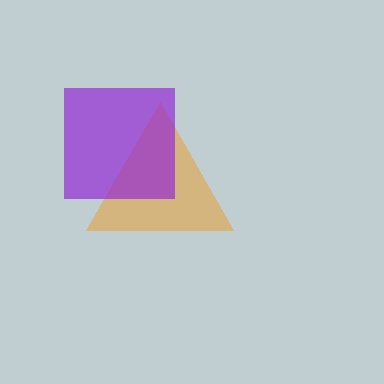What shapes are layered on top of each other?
The layered shapes are: an orange triangle, a purple square.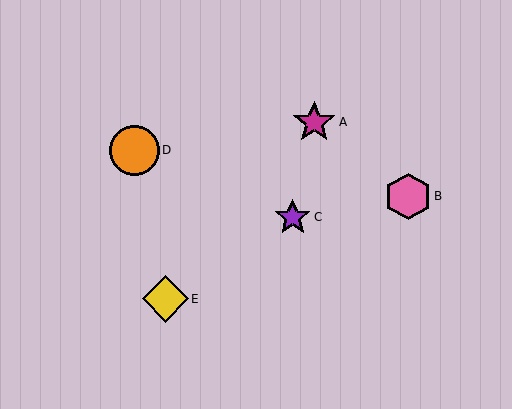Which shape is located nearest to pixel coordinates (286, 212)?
The purple star (labeled C) at (293, 217) is nearest to that location.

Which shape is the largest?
The orange circle (labeled D) is the largest.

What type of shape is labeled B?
Shape B is a pink hexagon.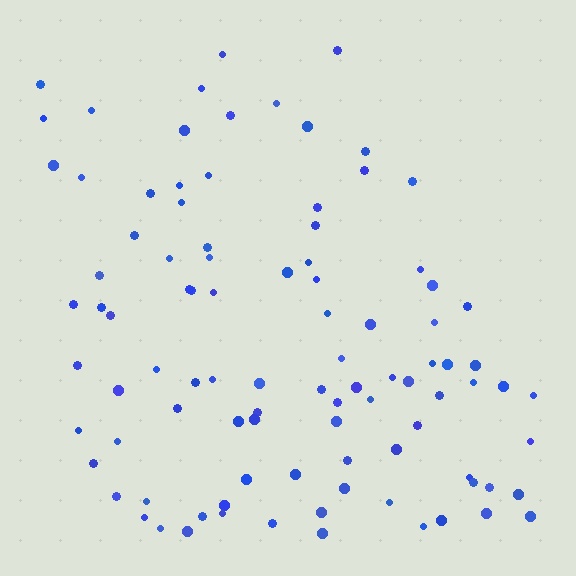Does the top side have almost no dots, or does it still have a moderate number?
Still a moderate number, just noticeably fewer than the bottom.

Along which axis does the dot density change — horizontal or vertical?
Vertical.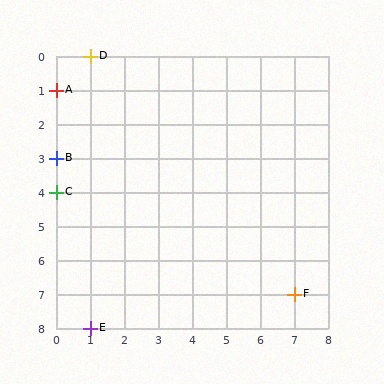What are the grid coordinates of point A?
Point A is at grid coordinates (0, 1).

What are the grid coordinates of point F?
Point F is at grid coordinates (7, 7).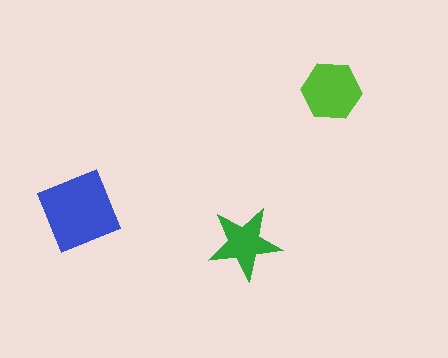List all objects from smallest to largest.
The green star, the lime hexagon, the blue diamond.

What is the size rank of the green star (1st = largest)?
3rd.